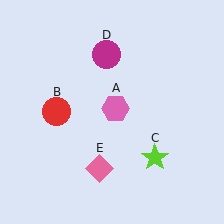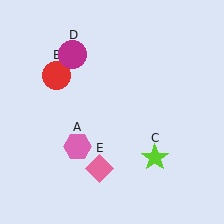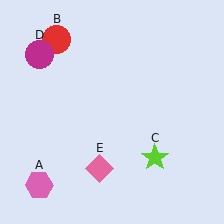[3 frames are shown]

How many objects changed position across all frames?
3 objects changed position: pink hexagon (object A), red circle (object B), magenta circle (object D).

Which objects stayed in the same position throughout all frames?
Lime star (object C) and pink diamond (object E) remained stationary.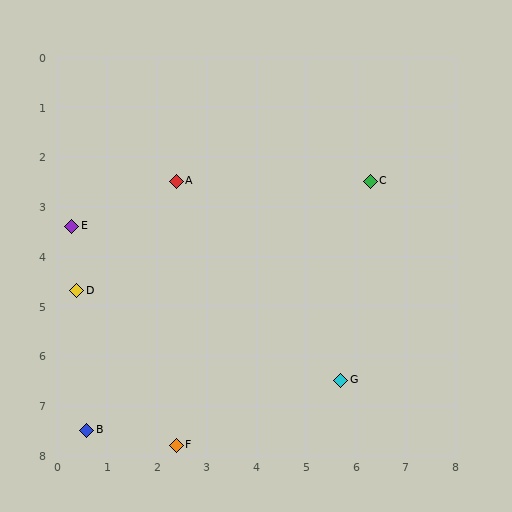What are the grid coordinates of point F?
Point F is at approximately (2.4, 7.8).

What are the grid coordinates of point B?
Point B is at approximately (0.6, 7.5).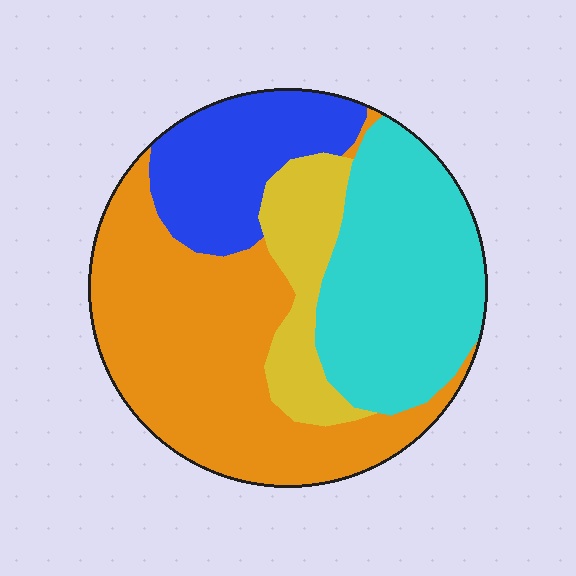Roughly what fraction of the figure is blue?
Blue covers around 15% of the figure.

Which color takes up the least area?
Yellow, at roughly 15%.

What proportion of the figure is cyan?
Cyan takes up about one third (1/3) of the figure.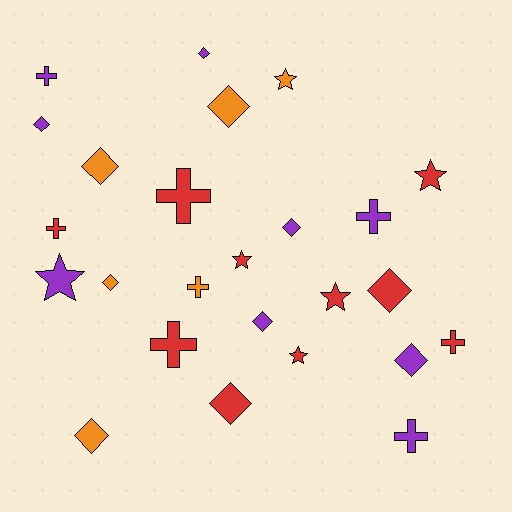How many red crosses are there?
There are 4 red crosses.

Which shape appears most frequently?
Diamond, with 11 objects.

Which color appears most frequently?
Red, with 10 objects.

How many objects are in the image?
There are 25 objects.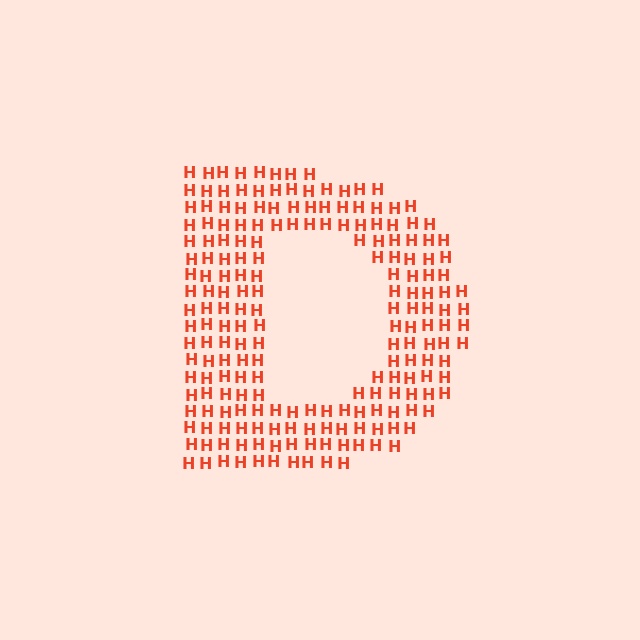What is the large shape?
The large shape is the letter D.